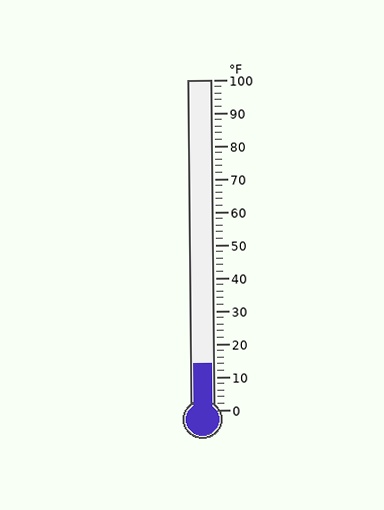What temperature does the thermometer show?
The thermometer shows approximately 14°F.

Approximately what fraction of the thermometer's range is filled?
The thermometer is filled to approximately 15% of its range.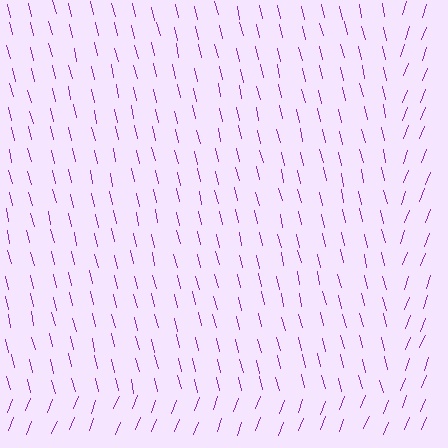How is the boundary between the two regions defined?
The boundary is defined purely by a change in line orientation (approximately 34 degrees difference). All lines are the same color and thickness.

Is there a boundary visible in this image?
Yes, there is a texture boundary formed by a change in line orientation.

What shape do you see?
I see a rectangle.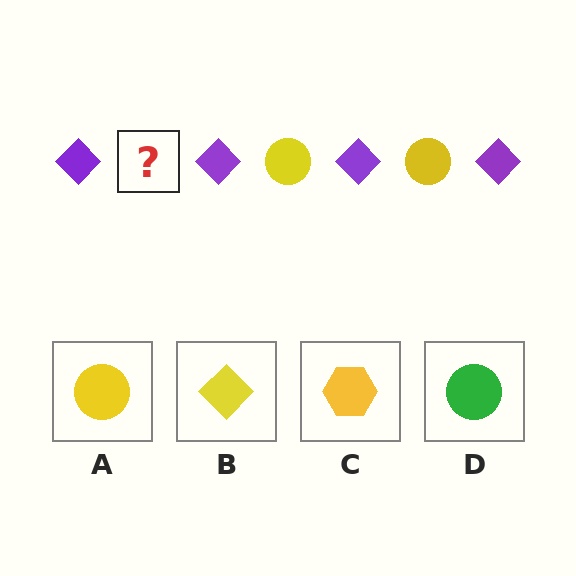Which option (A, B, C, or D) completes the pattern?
A.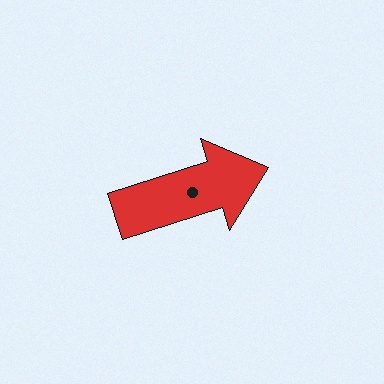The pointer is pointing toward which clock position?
Roughly 2 o'clock.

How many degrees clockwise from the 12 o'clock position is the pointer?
Approximately 72 degrees.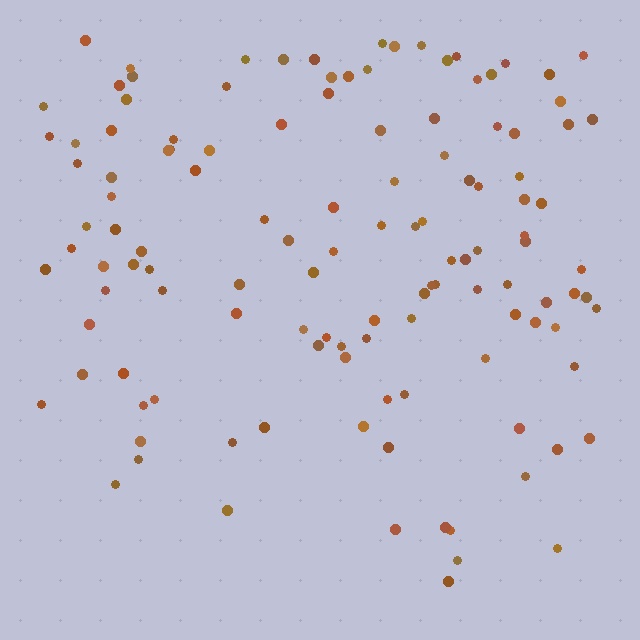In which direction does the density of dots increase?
From bottom to top, with the top side densest.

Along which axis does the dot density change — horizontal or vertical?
Vertical.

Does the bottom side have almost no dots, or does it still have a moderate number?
Still a moderate number, just noticeably fewer than the top.